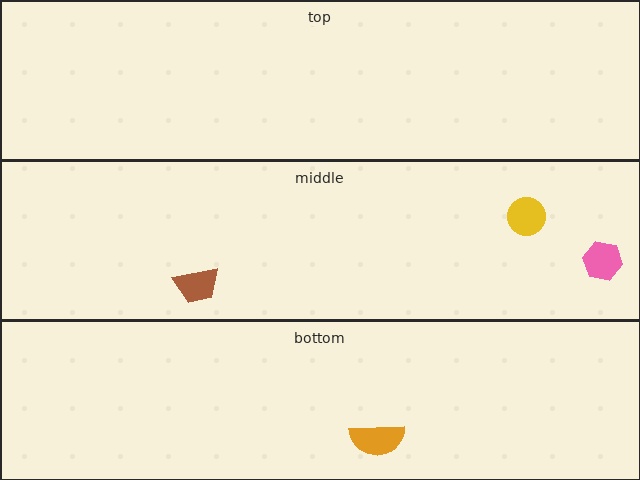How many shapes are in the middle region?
3.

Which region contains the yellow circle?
The middle region.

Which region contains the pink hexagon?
The middle region.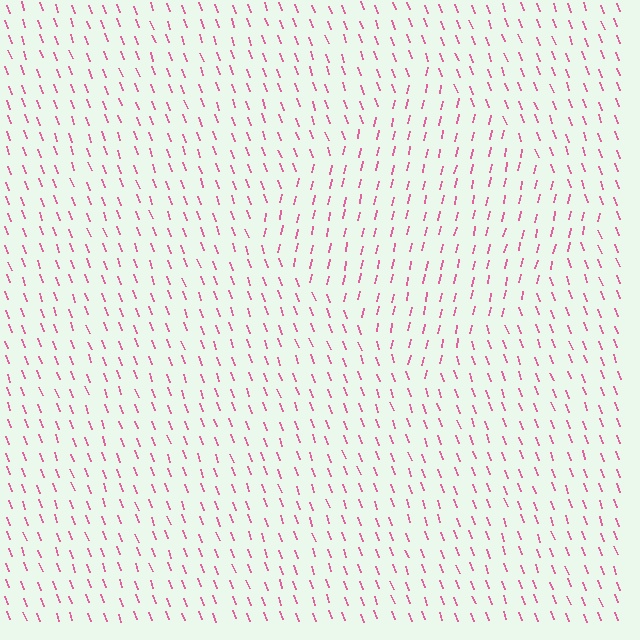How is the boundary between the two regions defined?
The boundary is defined purely by a change in line orientation (approximately 32 degrees difference). All lines are the same color and thickness.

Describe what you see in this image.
The image is filled with small pink line segments. A diamond region in the image has lines oriented differently from the surrounding lines, creating a visible texture boundary.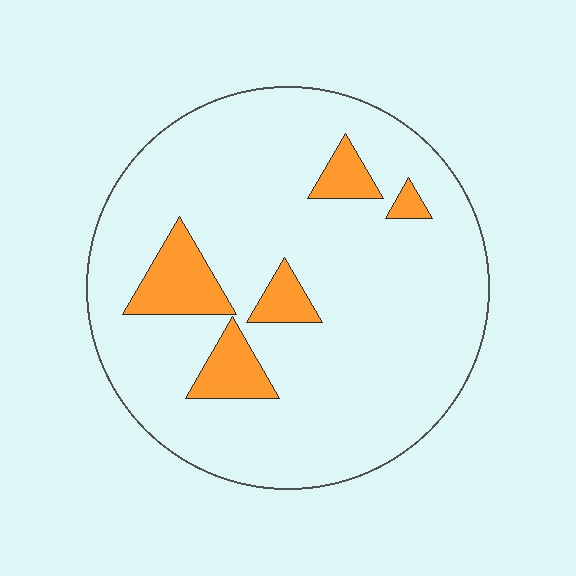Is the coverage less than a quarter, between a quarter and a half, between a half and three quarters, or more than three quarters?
Less than a quarter.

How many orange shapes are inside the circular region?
5.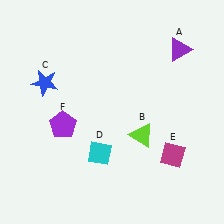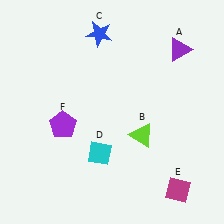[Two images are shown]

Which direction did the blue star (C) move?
The blue star (C) moved right.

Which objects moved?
The objects that moved are: the blue star (C), the magenta diamond (E).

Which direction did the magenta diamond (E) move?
The magenta diamond (E) moved down.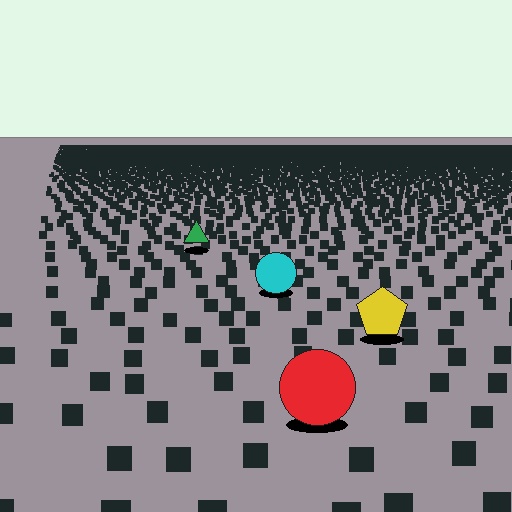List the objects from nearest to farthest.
From nearest to farthest: the red circle, the yellow pentagon, the cyan circle, the green triangle.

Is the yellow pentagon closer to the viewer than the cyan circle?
Yes. The yellow pentagon is closer — you can tell from the texture gradient: the ground texture is coarser near it.